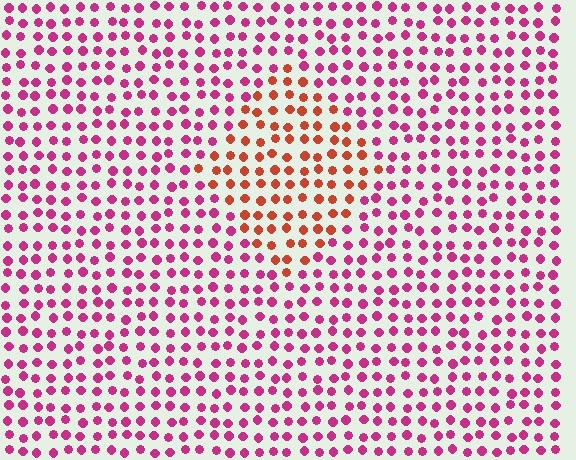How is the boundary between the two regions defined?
The boundary is defined purely by a slight shift in hue (about 43 degrees). Spacing, size, and orientation are identical on both sides.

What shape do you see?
I see a diamond.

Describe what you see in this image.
The image is filled with small magenta elements in a uniform arrangement. A diamond-shaped region is visible where the elements are tinted to a slightly different hue, forming a subtle color boundary.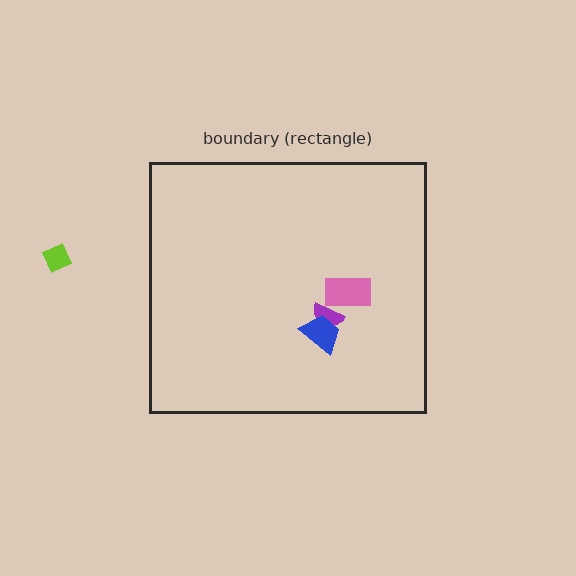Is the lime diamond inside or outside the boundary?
Outside.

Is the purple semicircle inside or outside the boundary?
Inside.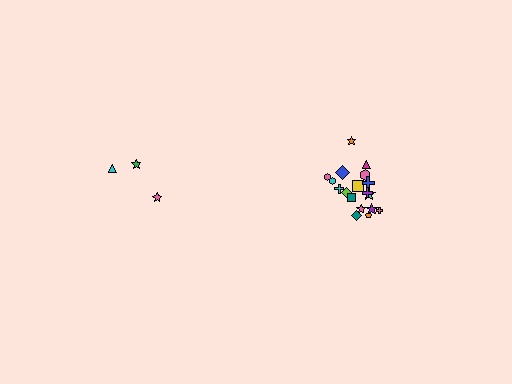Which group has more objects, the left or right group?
The right group.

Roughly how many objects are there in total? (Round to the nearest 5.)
Roughly 20 objects in total.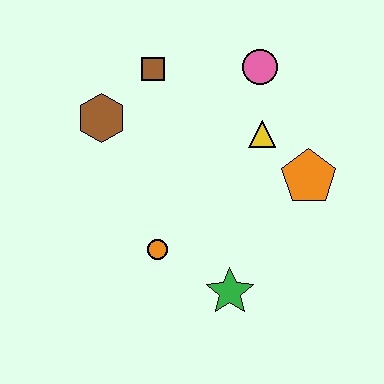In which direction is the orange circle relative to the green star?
The orange circle is to the left of the green star.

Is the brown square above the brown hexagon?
Yes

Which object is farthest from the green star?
The brown square is farthest from the green star.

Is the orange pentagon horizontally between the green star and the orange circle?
No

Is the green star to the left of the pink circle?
Yes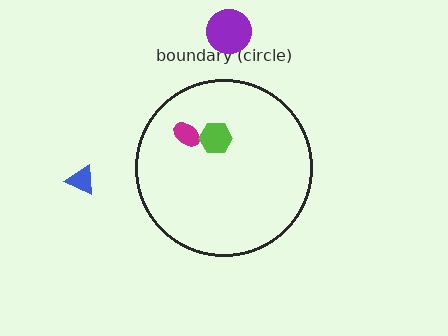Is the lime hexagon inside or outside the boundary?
Inside.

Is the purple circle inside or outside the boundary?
Outside.